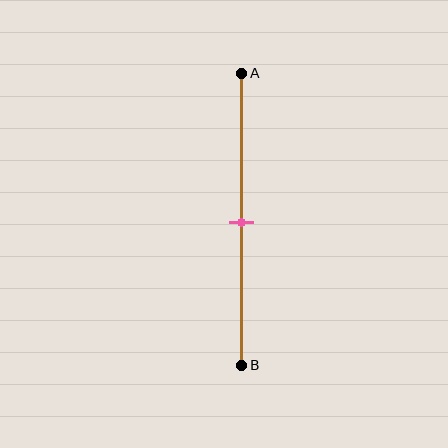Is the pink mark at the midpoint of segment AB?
Yes, the mark is approximately at the midpoint.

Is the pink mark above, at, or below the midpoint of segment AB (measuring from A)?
The pink mark is approximately at the midpoint of segment AB.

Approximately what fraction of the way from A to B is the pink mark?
The pink mark is approximately 50% of the way from A to B.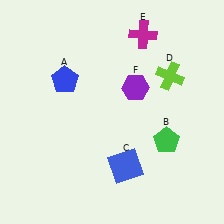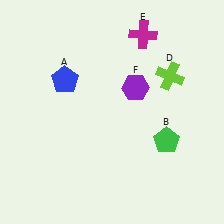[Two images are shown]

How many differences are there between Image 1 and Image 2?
There is 1 difference between the two images.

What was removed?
The blue square (C) was removed in Image 2.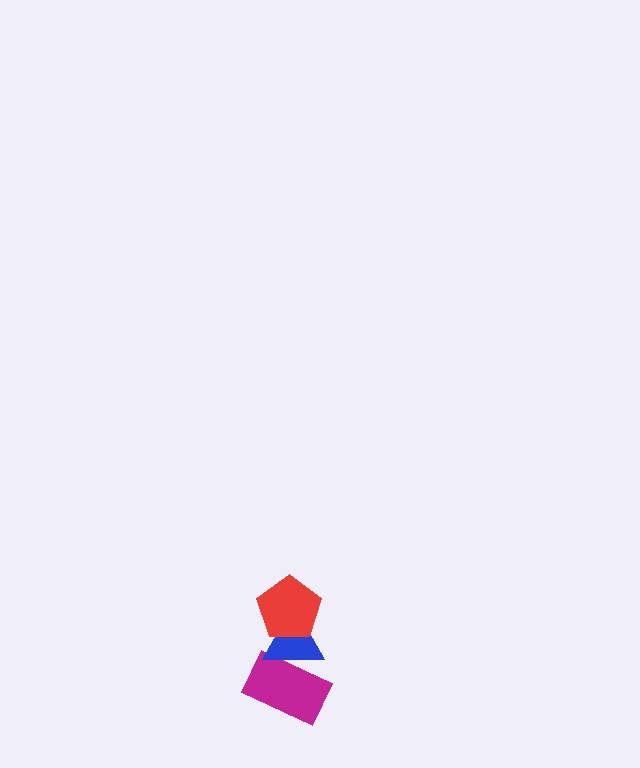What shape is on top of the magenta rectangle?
The blue triangle is on top of the magenta rectangle.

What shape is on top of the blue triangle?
The red pentagon is on top of the blue triangle.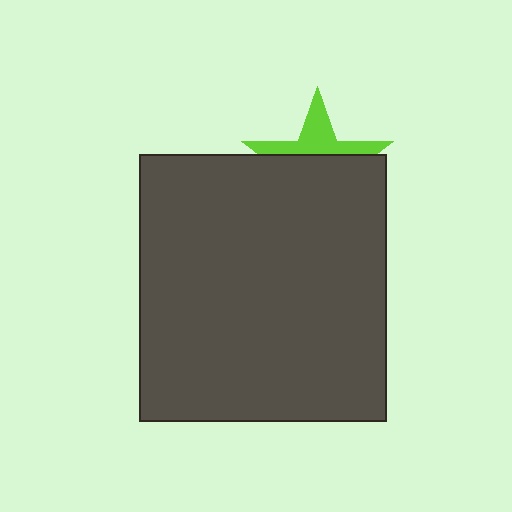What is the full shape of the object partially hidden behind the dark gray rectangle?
The partially hidden object is a lime star.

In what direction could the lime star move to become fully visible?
The lime star could move up. That would shift it out from behind the dark gray rectangle entirely.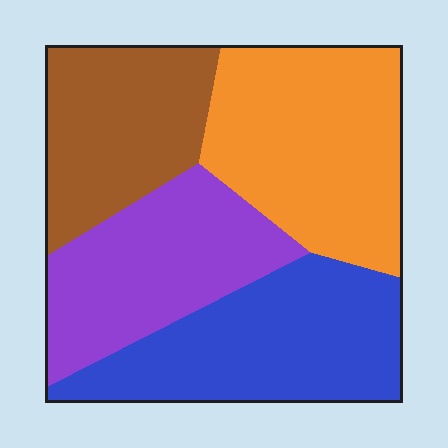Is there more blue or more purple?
Blue.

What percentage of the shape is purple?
Purple takes up between a sixth and a third of the shape.